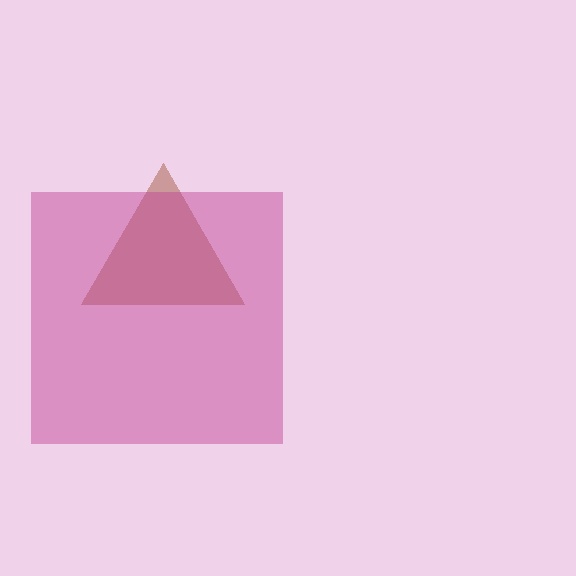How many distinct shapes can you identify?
There are 2 distinct shapes: a brown triangle, a magenta square.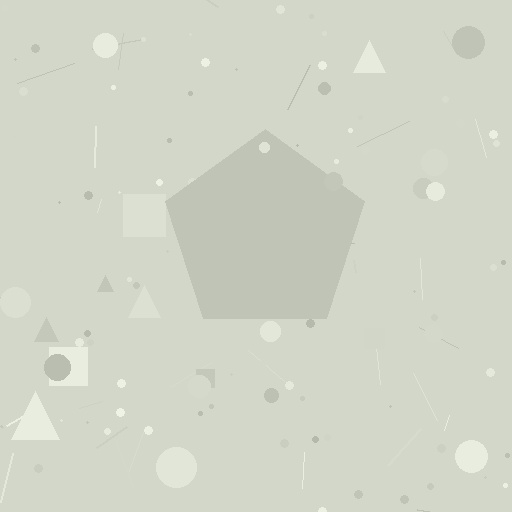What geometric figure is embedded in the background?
A pentagon is embedded in the background.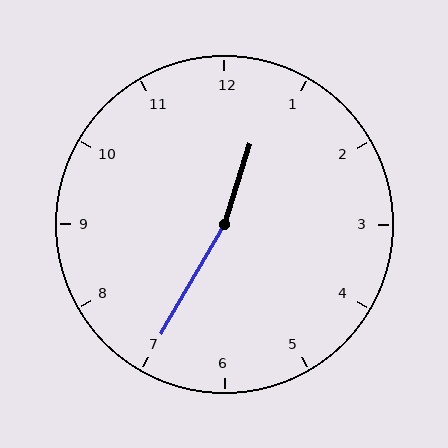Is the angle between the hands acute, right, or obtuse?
It is obtuse.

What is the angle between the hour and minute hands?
Approximately 168 degrees.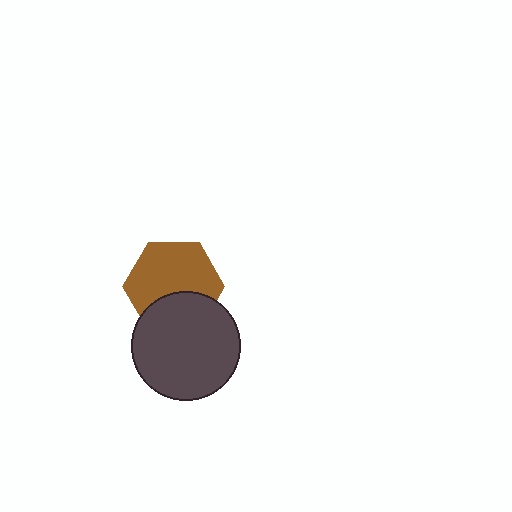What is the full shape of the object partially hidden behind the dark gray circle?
The partially hidden object is a brown hexagon.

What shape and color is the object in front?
The object in front is a dark gray circle.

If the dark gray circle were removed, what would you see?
You would see the complete brown hexagon.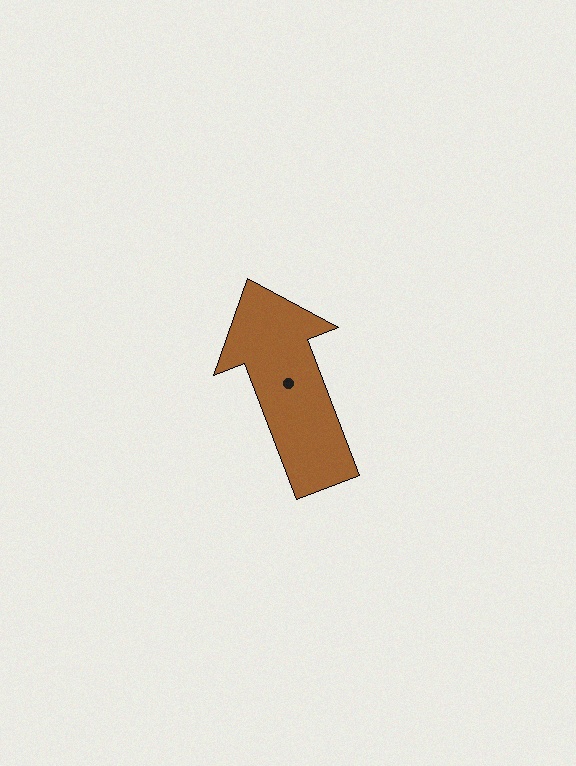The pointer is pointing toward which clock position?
Roughly 11 o'clock.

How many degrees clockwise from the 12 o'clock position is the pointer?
Approximately 339 degrees.